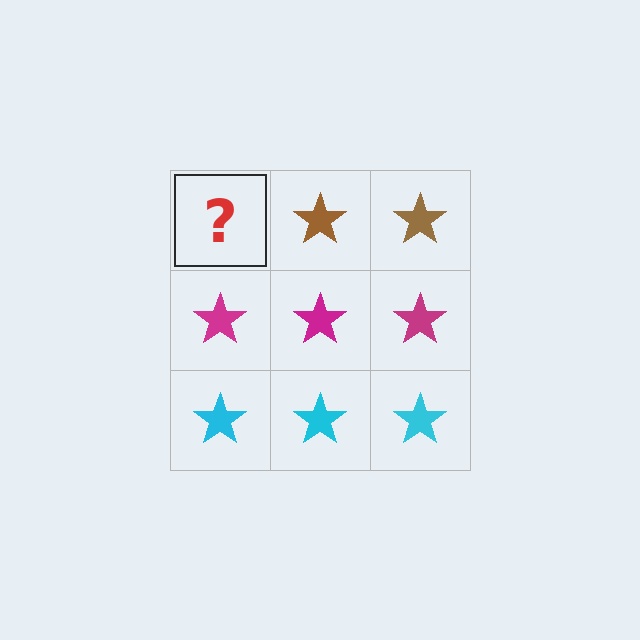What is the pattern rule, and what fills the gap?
The rule is that each row has a consistent color. The gap should be filled with a brown star.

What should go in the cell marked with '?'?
The missing cell should contain a brown star.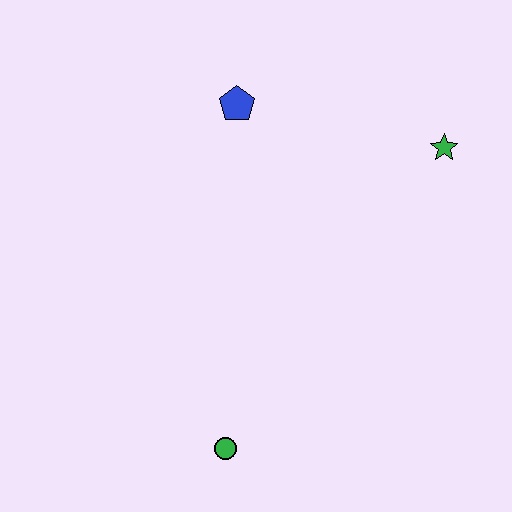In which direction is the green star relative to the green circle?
The green star is above the green circle.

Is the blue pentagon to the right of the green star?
No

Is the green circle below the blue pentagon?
Yes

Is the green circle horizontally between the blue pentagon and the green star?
No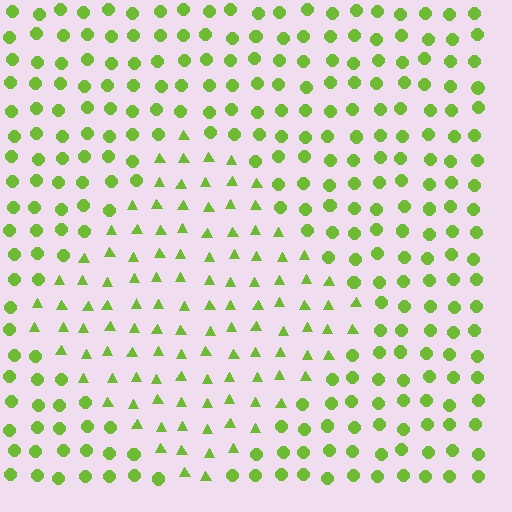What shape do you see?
I see a diamond.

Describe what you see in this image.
The image is filled with small lime elements arranged in a uniform grid. A diamond-shaped region contains triangles, while the surrounding area contains circles. The boundary is defined purely by the change in element shape.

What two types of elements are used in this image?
The image uses triangles inside the diamond region and circles outside it.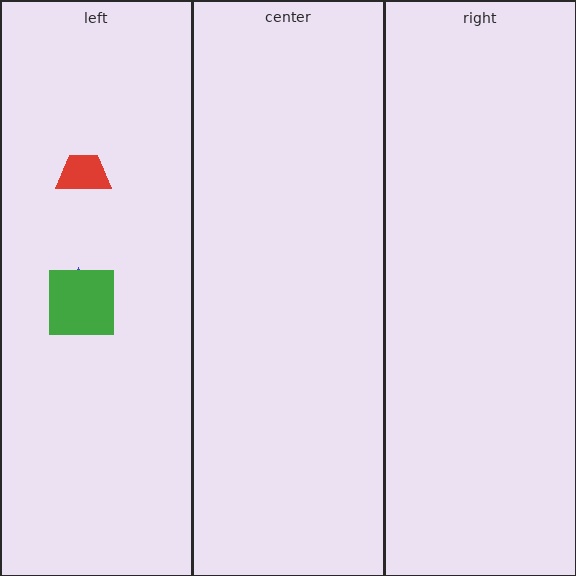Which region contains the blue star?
The left region.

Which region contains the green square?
The left region.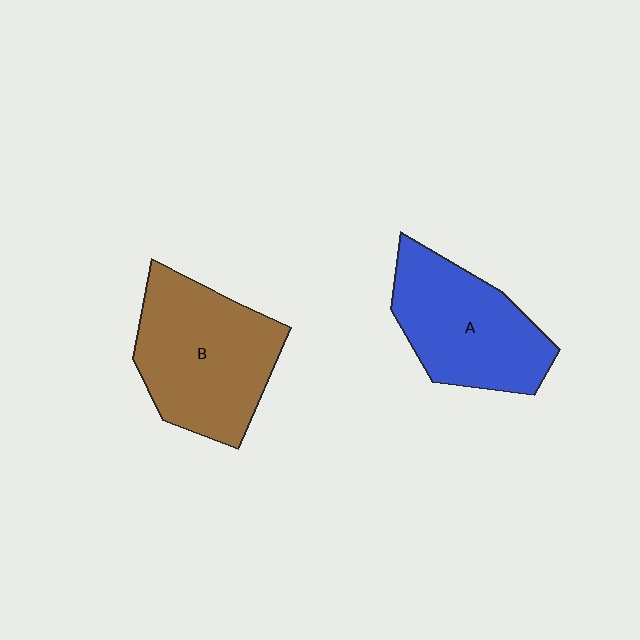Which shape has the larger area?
Shape B (brown).